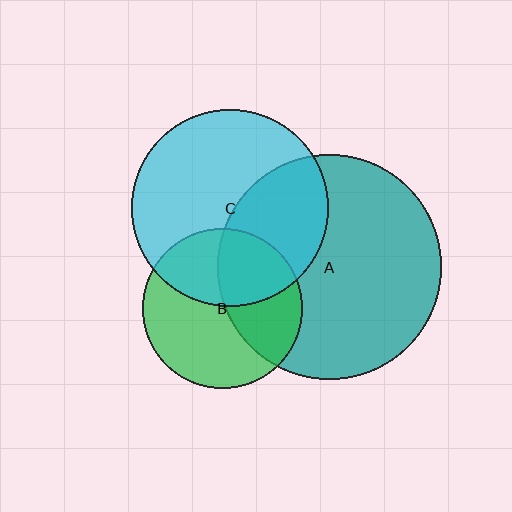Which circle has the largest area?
Circle A (teal).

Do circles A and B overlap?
Yes.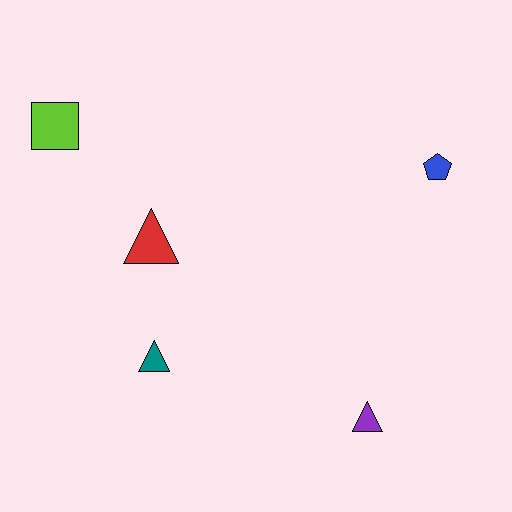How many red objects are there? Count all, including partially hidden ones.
There is 1 red object.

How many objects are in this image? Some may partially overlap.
There are 5 objects.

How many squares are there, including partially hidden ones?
There is 1 square.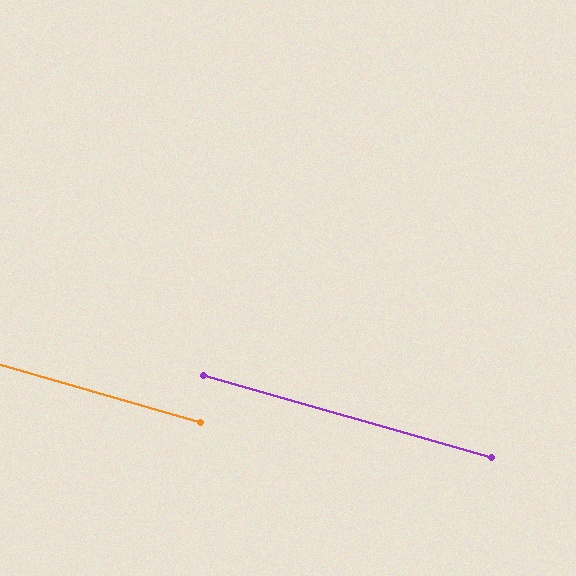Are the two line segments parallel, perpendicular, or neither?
Parallel — their directions differ by only 0.0°.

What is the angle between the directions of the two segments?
Approximately 0 degrees.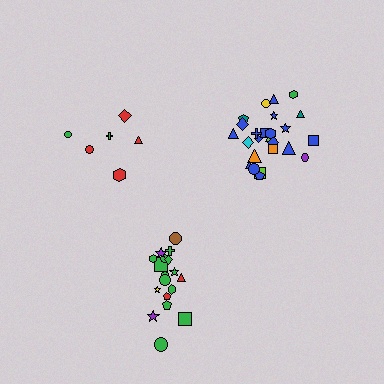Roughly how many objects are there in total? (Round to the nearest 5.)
Roughly 50 objects in total.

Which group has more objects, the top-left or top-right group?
The top-right group.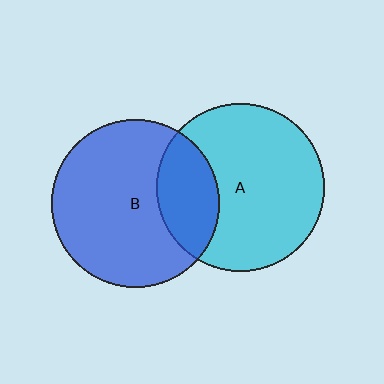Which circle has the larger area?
Circle A (cyan).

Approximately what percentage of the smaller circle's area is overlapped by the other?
Approximately 25%.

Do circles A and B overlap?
Yes.